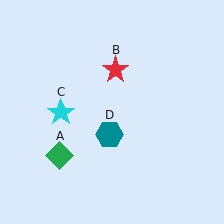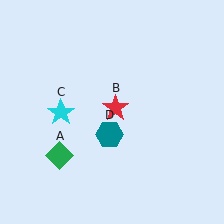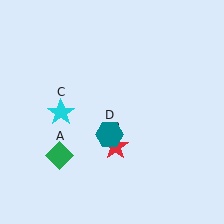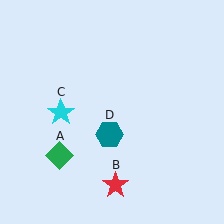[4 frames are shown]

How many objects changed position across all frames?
1 object changed position: red star (object B).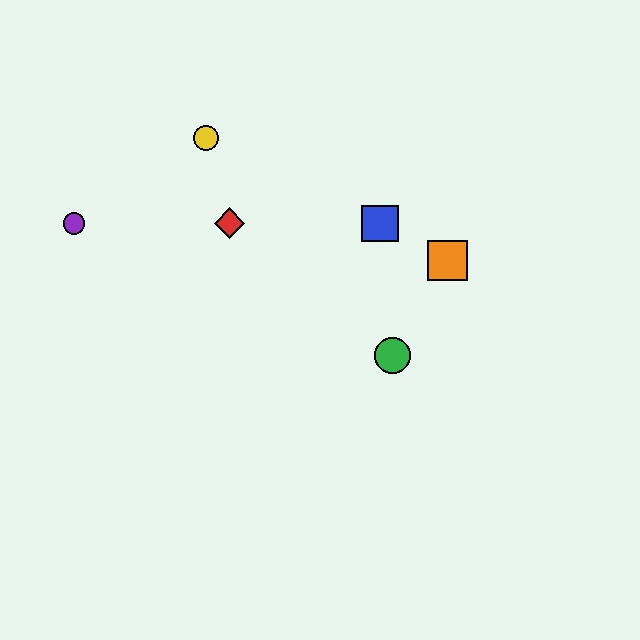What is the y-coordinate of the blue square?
The blue square is at y≈223.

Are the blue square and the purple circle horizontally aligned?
Yes, both are at y≈223.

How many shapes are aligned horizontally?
3 shapes (the red diamond, the blue square, the purple circle) are aligned horizontally.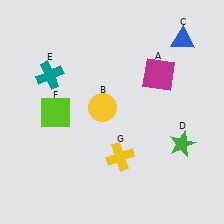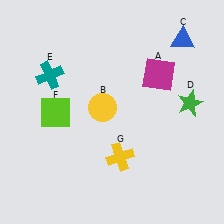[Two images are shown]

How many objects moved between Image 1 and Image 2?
1 object moved between the two images.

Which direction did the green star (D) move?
The green star (D) moved up.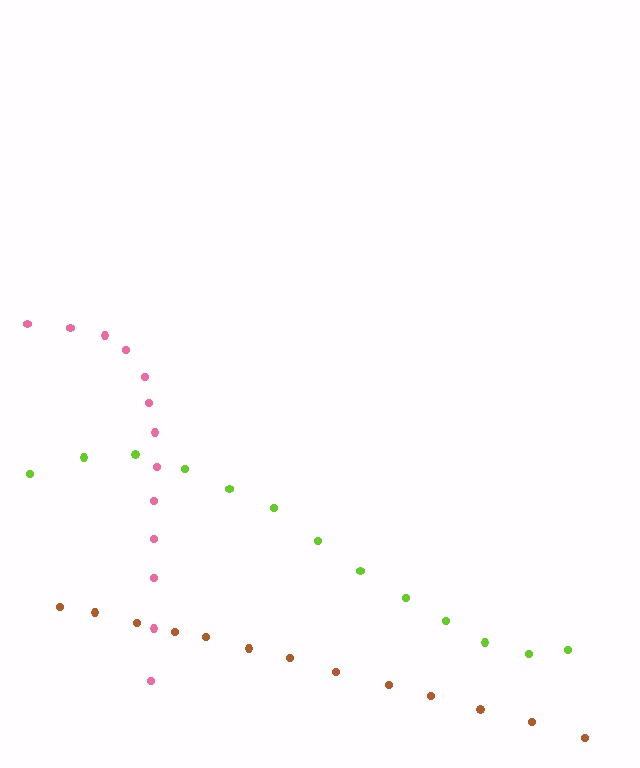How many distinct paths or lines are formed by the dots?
There are 3 distinct paths.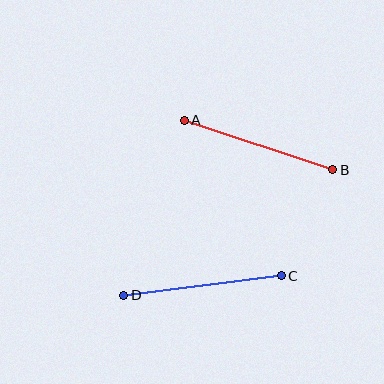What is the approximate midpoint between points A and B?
The midpoint is at approximately (259, 145) pixels.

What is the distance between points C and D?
The distance is approximately 159 pixels.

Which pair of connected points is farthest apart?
Points C and D are farthest apart.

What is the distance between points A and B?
The distance is approximately 157 pixels.